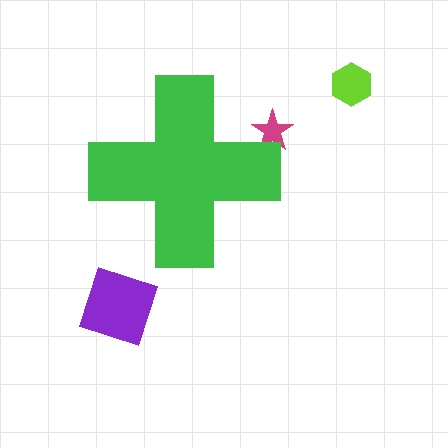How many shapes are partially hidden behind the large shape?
1 shape is partially hidden.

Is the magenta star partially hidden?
Yes, the magenta star is partially hidden behind the green cross.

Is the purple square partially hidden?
No, the purple square is fully visible.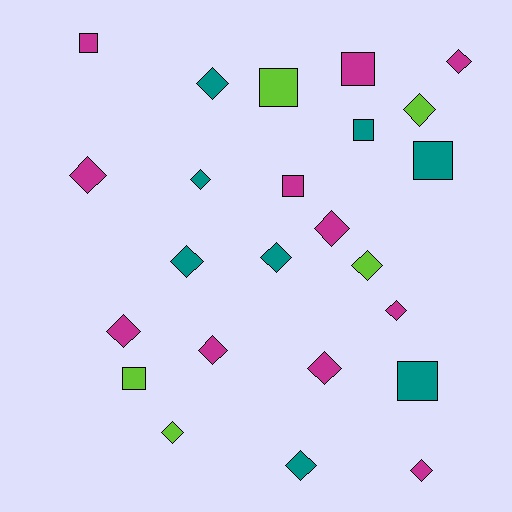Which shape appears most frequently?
Diamond, with 16 objects.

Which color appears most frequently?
Magenta, with 11 objects.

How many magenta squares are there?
There are 3 magenta squares.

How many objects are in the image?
There are 24 objects.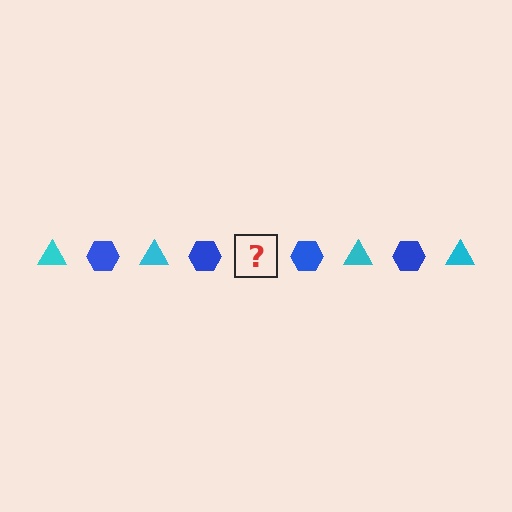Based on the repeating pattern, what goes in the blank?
The blank should be a cyan triangle.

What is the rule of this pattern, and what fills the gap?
The rule is that the pattern alternates between cyan triangle and blue hexagon. The gap should be filled with a cyan triangle.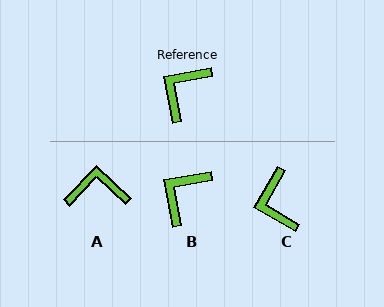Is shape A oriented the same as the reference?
No, it is off by about 54 degrees.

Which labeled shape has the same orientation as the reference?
B.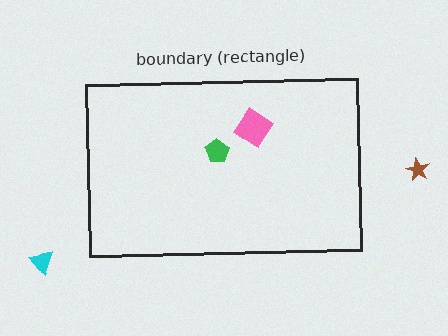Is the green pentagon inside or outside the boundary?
Inside.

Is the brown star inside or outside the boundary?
Outside.